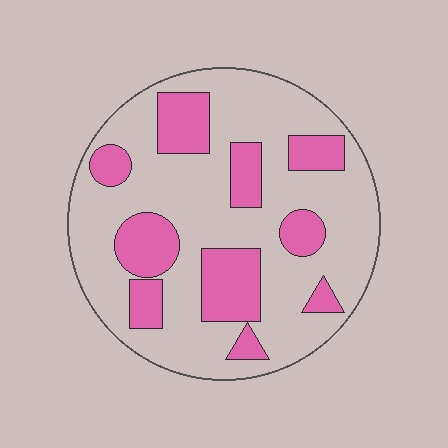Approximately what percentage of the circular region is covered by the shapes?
Approximately 30%.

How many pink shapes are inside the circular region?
10.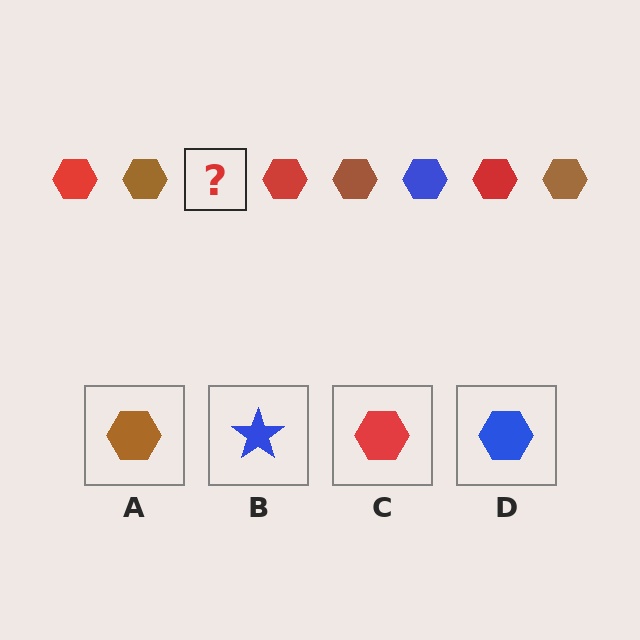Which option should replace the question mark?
Option D.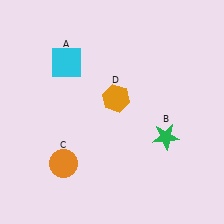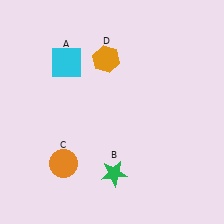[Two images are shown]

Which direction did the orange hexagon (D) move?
The orange hexagon (D) moved up.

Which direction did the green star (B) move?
The green star (B) moved left.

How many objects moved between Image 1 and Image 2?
2 objects moved between the two images.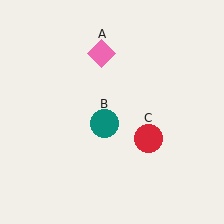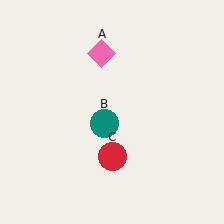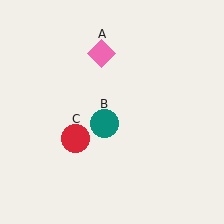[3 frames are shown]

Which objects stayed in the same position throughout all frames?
Pink diamond (object A) and teal circle (object B) remained stationary.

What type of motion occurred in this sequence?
The red circle (object C) rotated clockwise around the center of the scene.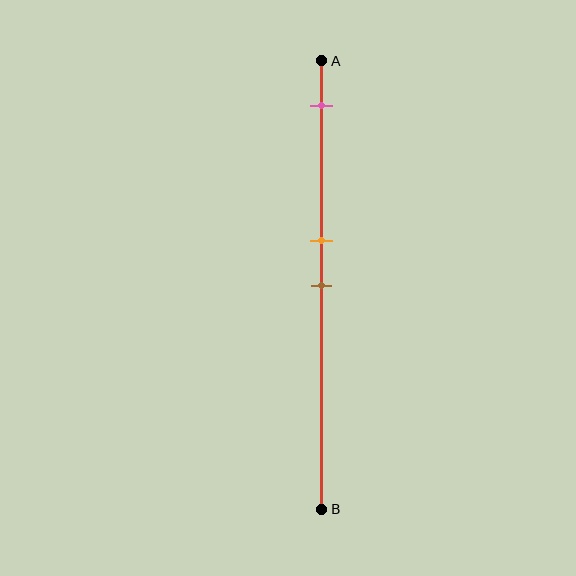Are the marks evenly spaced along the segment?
No, the marks are not evenly spaced.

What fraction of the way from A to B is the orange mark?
The orange mark is approximately 40% (0.4) of the way from A to B.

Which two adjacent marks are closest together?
The orange and brown marks are the closest adjacent pair.